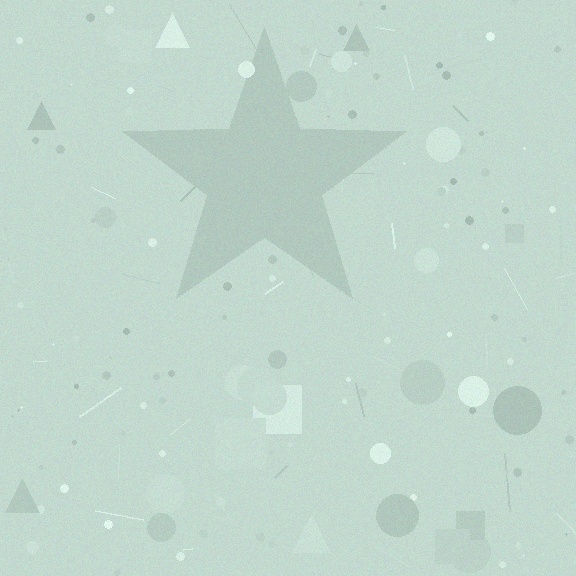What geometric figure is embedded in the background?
A star is embedded in the background.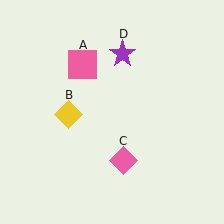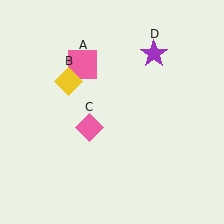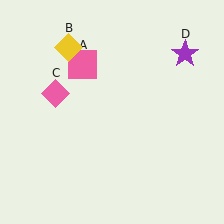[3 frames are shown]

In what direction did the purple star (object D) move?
The purple star (object D) moved right.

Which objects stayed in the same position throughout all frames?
Pink square (object A) remained stationary.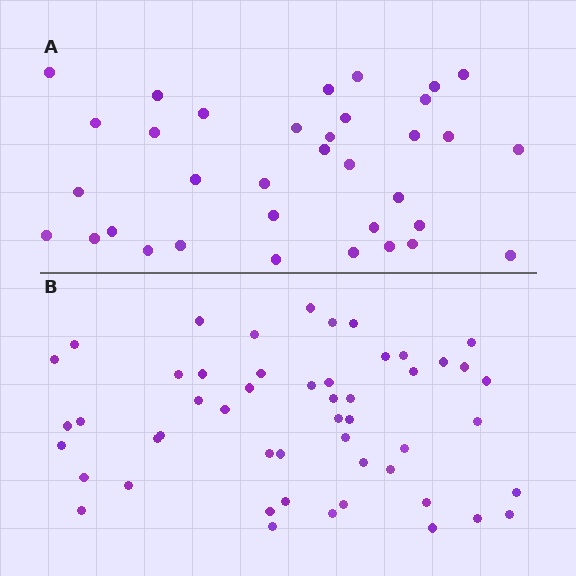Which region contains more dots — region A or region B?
Region B (the bottom region) has more dots.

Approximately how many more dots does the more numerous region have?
Region B has approximately 15 more dots than region A.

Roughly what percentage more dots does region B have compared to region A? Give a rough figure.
About 45% more.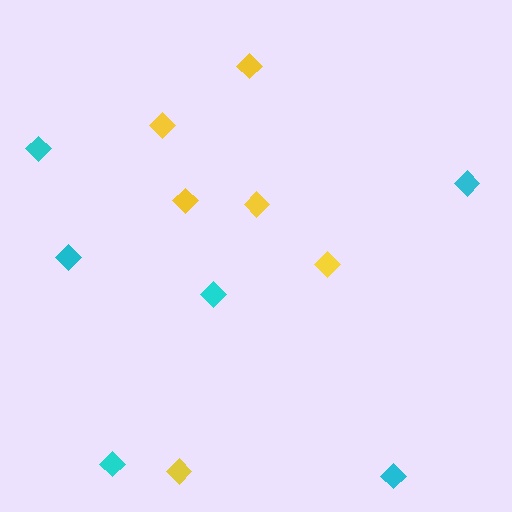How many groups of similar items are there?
There are 2 groups: one group of yellow diamonds (6) and one group of cyan diamonds (6).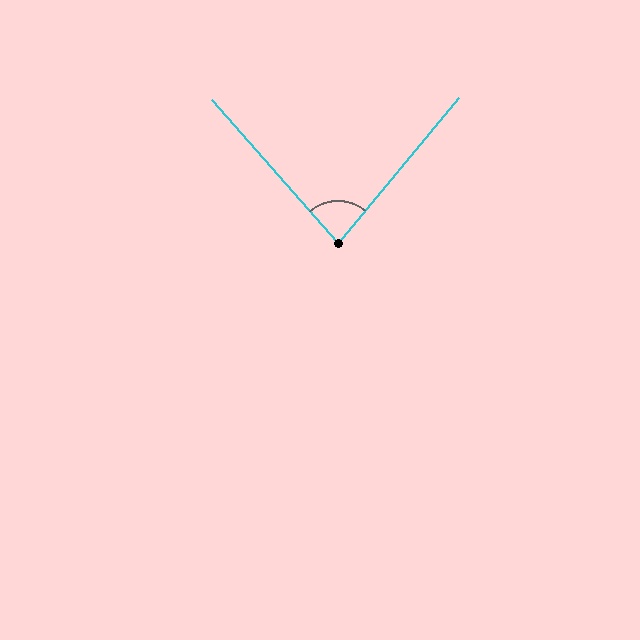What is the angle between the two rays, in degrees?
Approximately 81 degrees.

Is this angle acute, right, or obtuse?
It is acute.